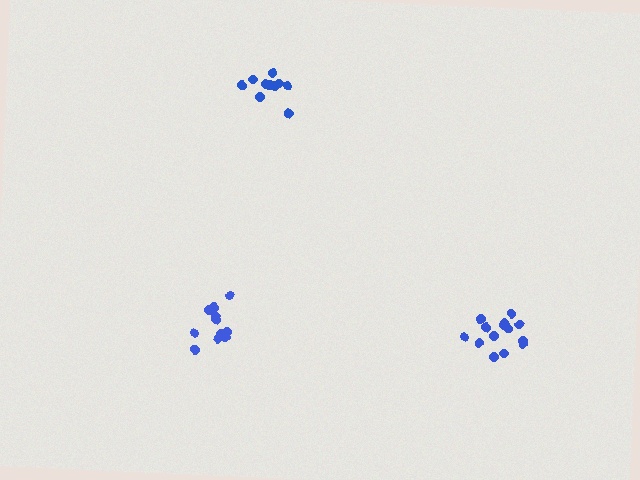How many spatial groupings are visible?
There are 3 spatial groupings.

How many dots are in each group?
Group 1: 12 dots, Group 2: 14 dots, Group 3: 11 dots (37 total).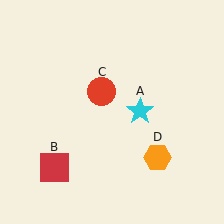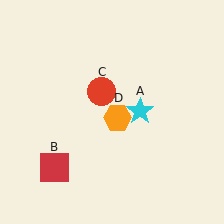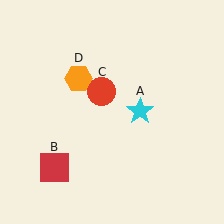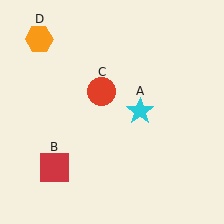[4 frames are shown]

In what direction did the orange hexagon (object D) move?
The orange hexagon (object D) moved up and to the left.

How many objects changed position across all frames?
1 object changed position: orange hexagon (object D).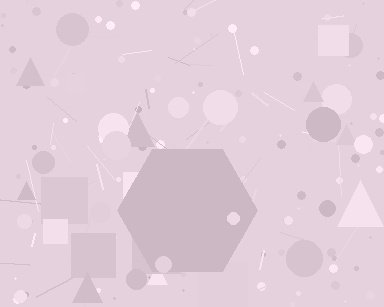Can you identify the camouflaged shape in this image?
The camouflaged shape is a hexagon.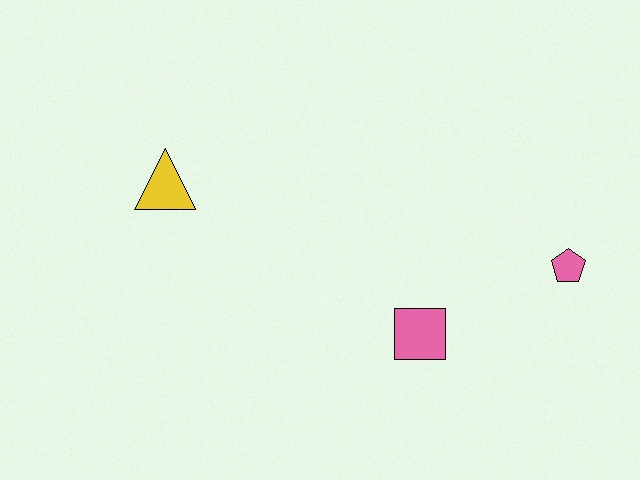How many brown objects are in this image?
There are no brown objects.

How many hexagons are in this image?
There are no hexagons.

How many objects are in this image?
There are 3 objects.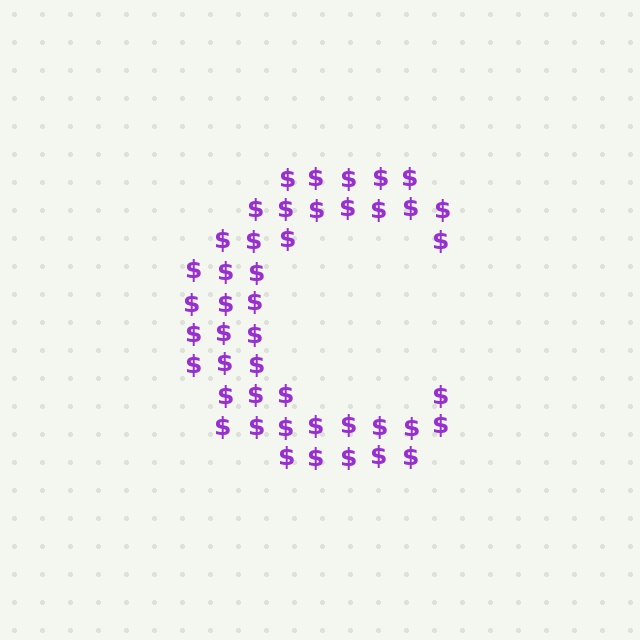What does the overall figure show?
The overall figure shows the letter C.